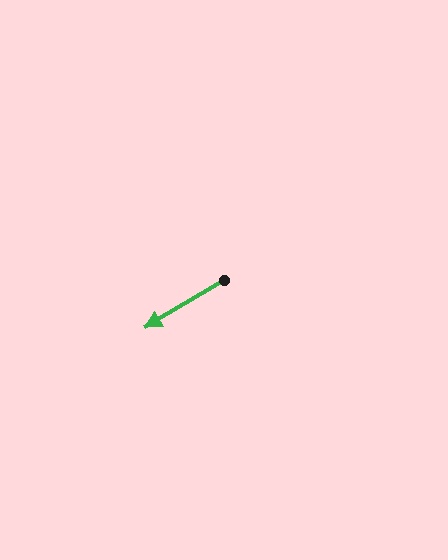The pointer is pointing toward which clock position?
Roughly 8 o'clock.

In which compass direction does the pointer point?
Southwest.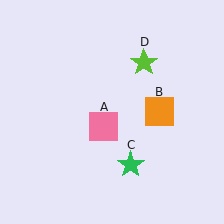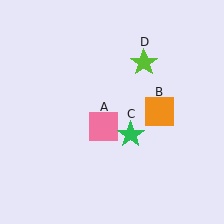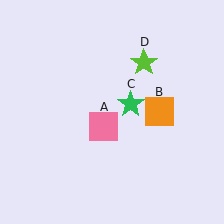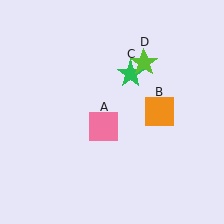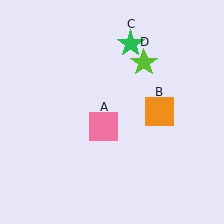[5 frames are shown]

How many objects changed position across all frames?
1 object changed position: green star (object C).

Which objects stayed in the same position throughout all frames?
Pink square (object A) and orange square (object B) and lime star (object D) remained stationary.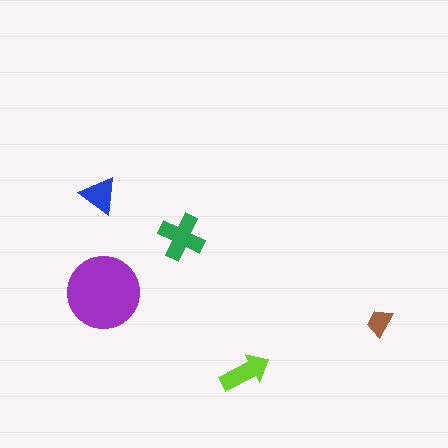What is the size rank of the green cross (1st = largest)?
2nd.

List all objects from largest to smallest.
The purple circle, the green cross, the lime arrow, the blue triangle, the brown trapezoid.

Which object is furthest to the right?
The brown trapezoid is rightmost.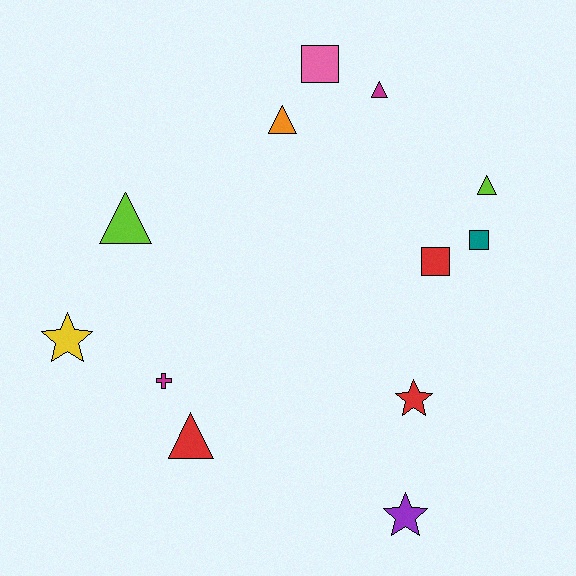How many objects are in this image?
There are 12 objects.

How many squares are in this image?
There are 3 squares.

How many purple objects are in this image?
There is 1 purple object.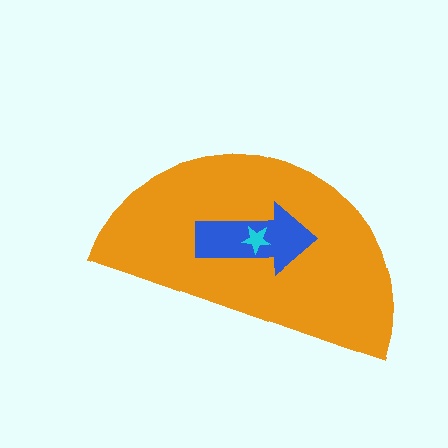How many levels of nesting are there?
3.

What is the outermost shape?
The orange semicircle.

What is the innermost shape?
The cyan star.